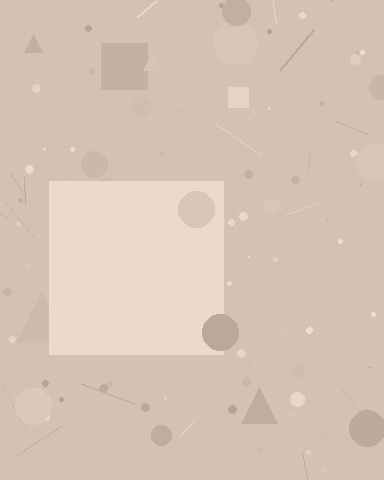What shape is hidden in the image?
A square is hidden in the image.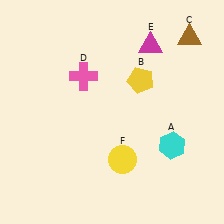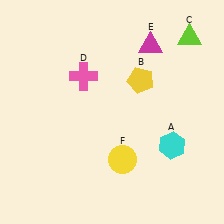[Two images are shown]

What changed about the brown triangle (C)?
In Image 1, C is brown. In Image 2, it changed to lime.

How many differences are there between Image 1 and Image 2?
There is 1 difference between the two images.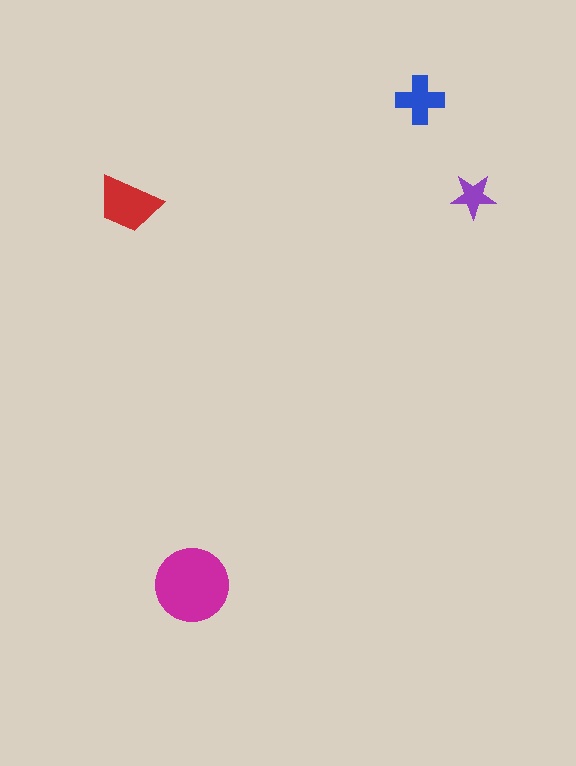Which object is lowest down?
The magenta circle is bottommost.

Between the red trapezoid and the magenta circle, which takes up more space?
The magenta circle.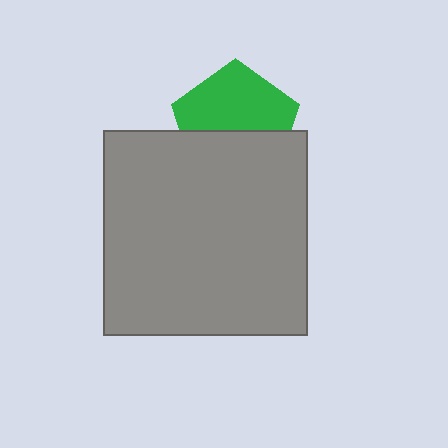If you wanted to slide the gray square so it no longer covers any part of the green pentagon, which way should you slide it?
Slide it down — that is the most direct way to separate the two shapes.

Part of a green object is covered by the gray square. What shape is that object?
It is a pentagon.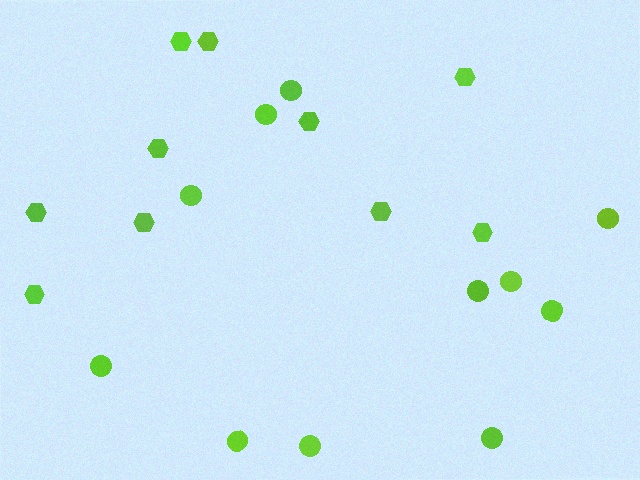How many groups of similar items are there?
There are 2 groups: one group of circles (11) and one group of hexagons (10).